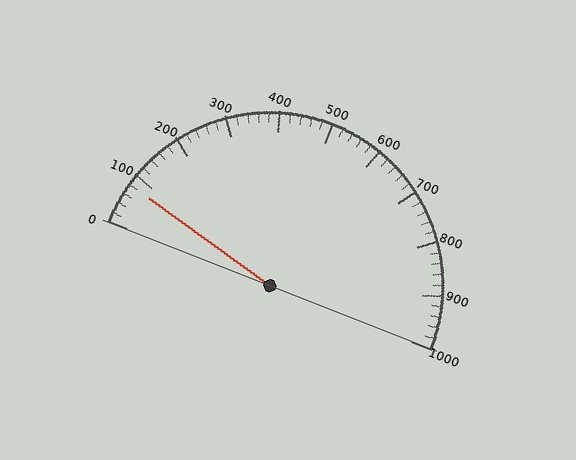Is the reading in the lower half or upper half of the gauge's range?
The reading is in the lower half of the range (0 to 1000).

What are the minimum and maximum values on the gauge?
The gauge ranges from 0 to 1000.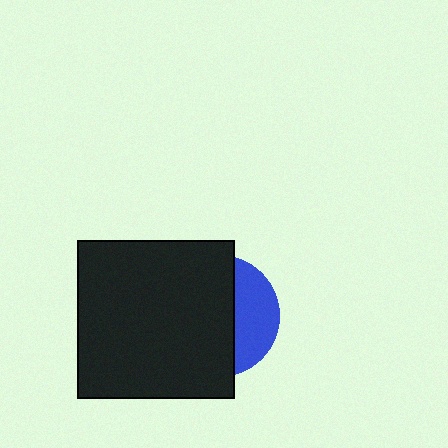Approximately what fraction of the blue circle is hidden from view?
Roughly 67% of the blue circle is hidden behind the black square.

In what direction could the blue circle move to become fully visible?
The blue circle could move right. That would shift it out from behind the black square entirely.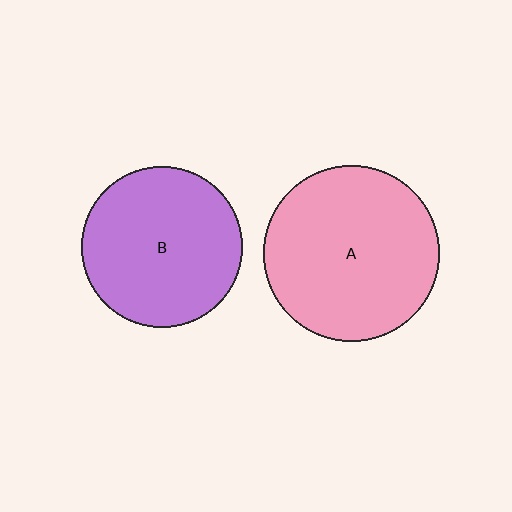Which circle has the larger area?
Circle A (pink).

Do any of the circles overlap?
No, none of the circles overlap.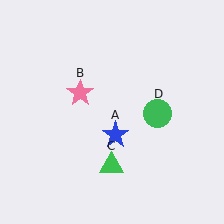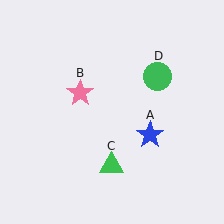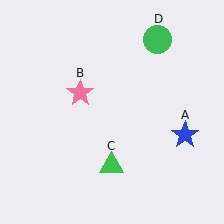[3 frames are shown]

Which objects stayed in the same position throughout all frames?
Pink star (object B) and green triangle (object C) remained stationary.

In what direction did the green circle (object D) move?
The green circle (object D) moved up.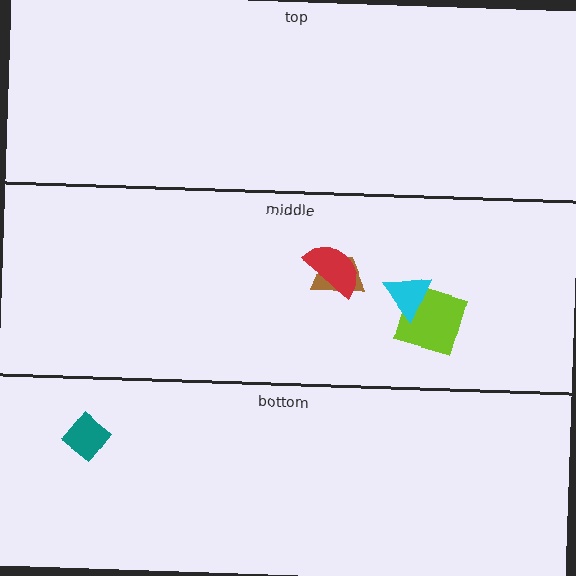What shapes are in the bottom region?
The teal diamond.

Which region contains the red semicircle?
The middle region.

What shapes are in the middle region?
The lime square, the cyan triangle, the brown trapezoid, the red semicircle.